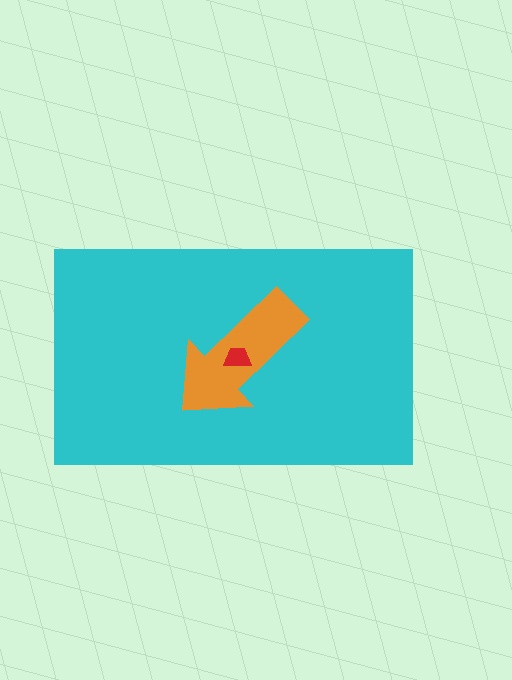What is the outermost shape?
The cyan rectangle.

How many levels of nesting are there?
3.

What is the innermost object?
The red trapezoid.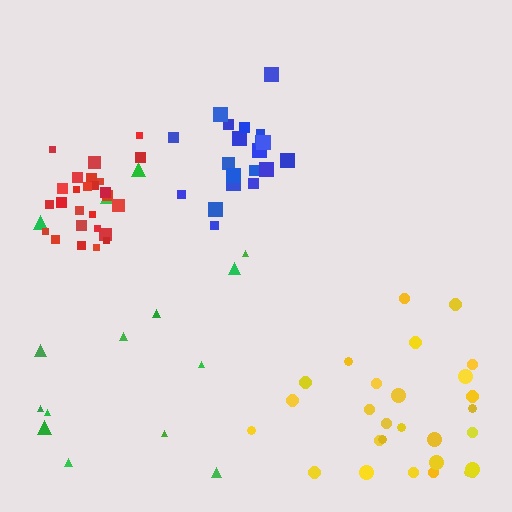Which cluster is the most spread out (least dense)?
Green.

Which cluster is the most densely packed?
Red.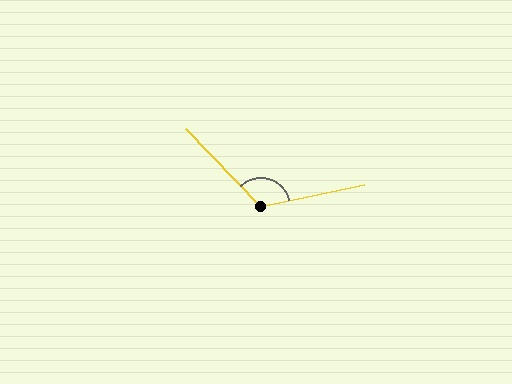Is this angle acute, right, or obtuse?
It is obtuse.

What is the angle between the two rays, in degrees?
Approximately 122 degrees.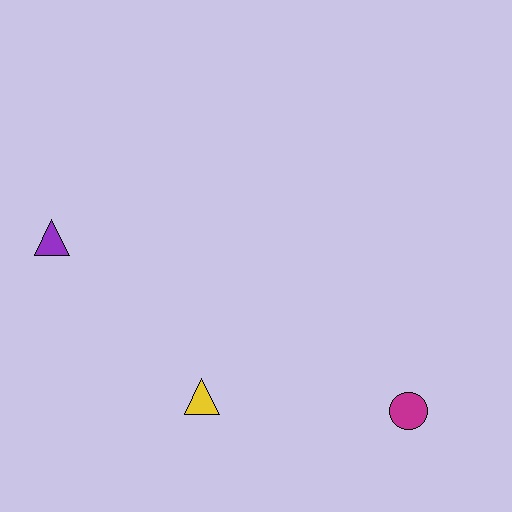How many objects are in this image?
There are 3 objects.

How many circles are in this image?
There is 1 circle.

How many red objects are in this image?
There are no red objects.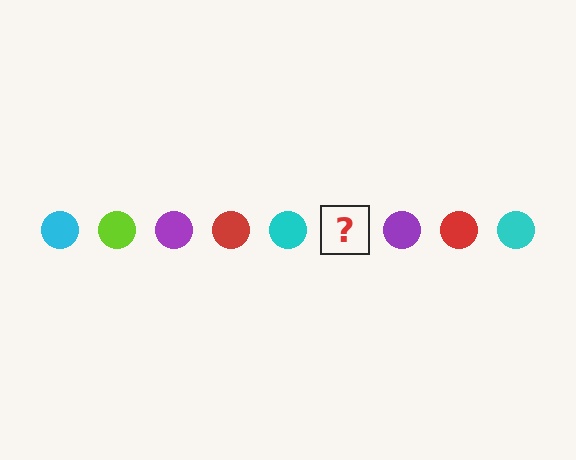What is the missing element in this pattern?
The missing element is a lime circle.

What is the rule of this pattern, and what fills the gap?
The rule is that the pattern cycles through cyan, lime, purple, red circles. The gap should be filled with a lime circle.